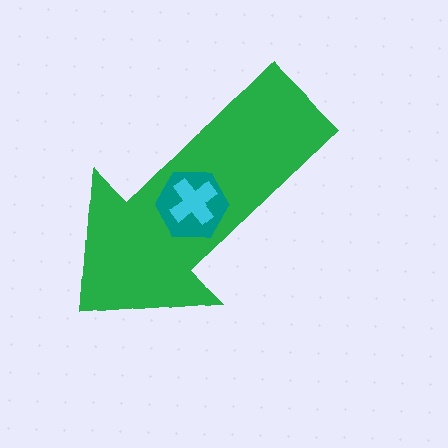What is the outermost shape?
The green arrow.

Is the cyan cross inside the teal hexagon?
Yes.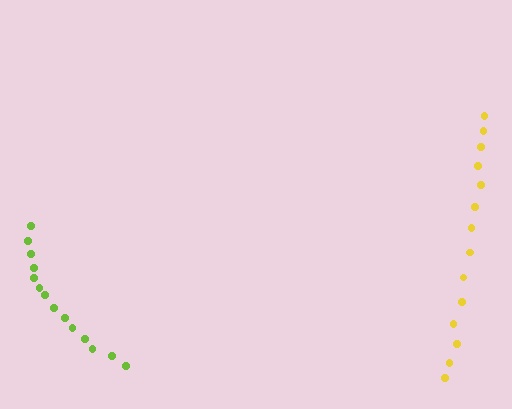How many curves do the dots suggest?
There are 2 distinct paths.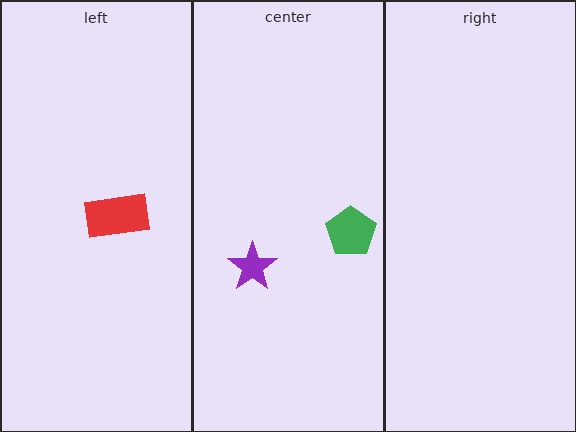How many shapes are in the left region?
1.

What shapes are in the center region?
The purple star, the green pentagon.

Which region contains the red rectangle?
The left region.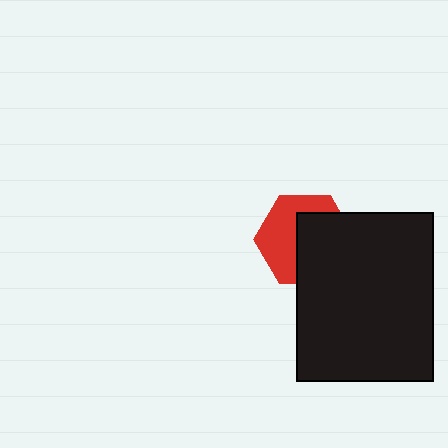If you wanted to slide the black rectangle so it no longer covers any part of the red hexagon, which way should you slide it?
Slide it toward the lower-right — that is the most direct way to separate the two shapes.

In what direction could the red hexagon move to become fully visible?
The red hexagon could move toward the upper-left. That would shift it out from behind the black rectangle entirely.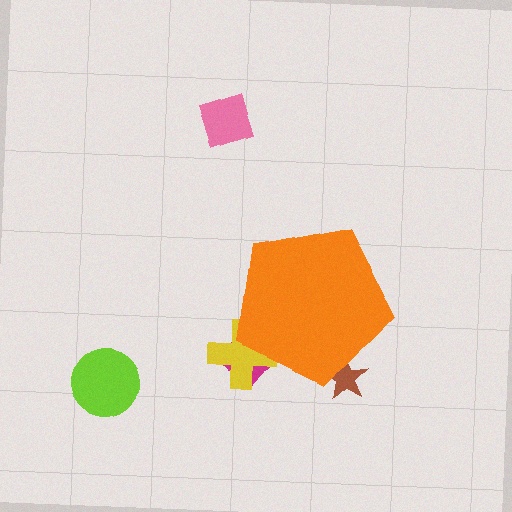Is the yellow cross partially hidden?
Yes, the yellow cross is partially hidden behind the orange pentagon.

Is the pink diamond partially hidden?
No, the pink diamond is fully visible.